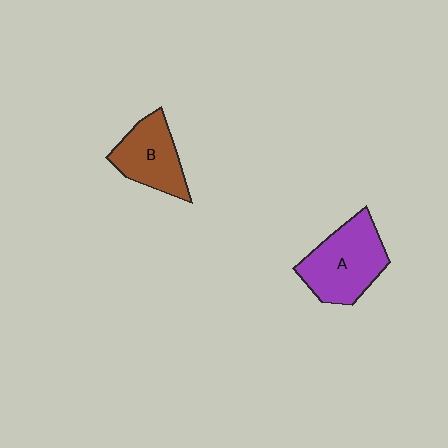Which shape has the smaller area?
Shape B (brown).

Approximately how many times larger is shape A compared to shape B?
Approximately 1.3 times.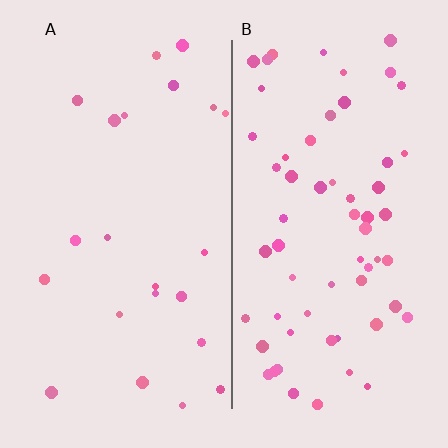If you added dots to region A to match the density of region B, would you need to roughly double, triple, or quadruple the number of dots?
Approximately triple.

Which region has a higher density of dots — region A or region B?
B (the right).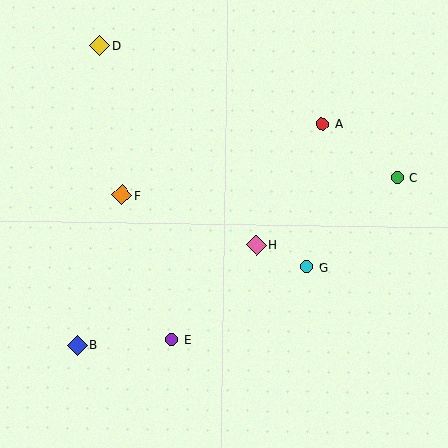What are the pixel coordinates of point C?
Point C is at (397, 178).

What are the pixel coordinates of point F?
Point F is at (122, 195).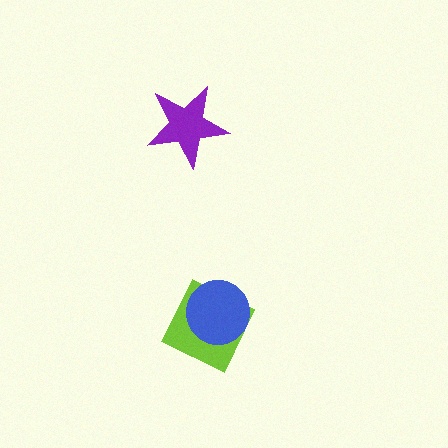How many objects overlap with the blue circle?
1 object overlaps with the blue circle.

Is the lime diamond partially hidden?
Yes, it is partially covered by another shape.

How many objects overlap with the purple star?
0 objects overlap with the purple star.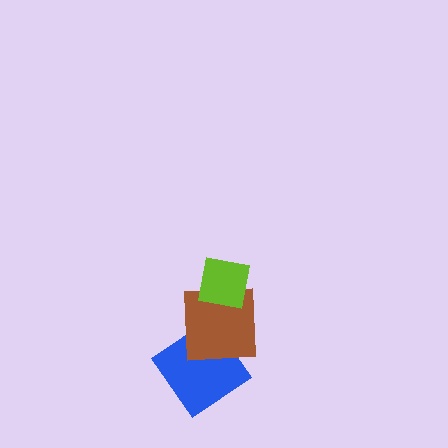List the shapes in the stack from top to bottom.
From top to bottom: the lime square, the brown square, the blue diamond.